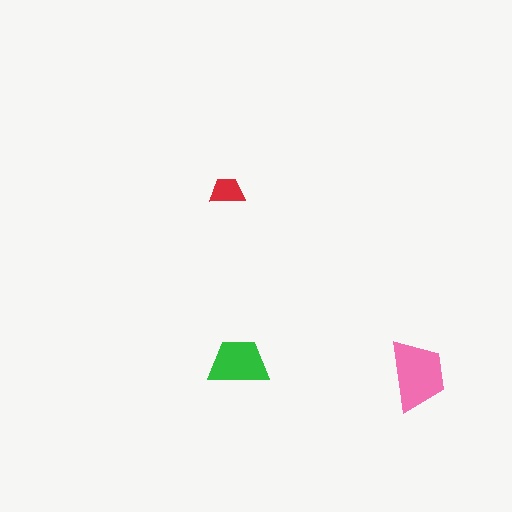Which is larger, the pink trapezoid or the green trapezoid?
The pink one.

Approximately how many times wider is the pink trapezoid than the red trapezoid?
About 2 times wider.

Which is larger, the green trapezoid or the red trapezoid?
The green one.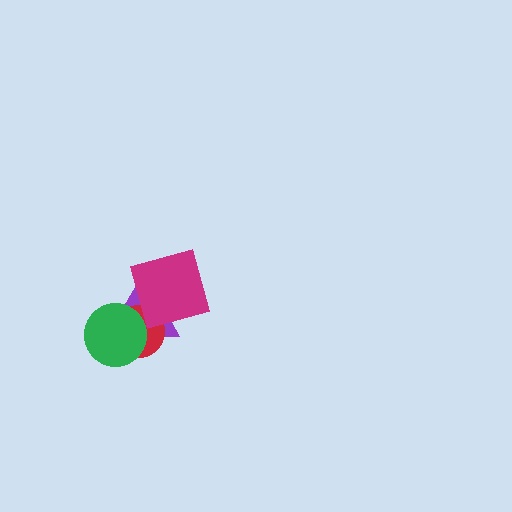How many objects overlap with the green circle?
2 objects overlap with the green circle.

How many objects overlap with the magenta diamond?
2 objects overlap with the magenta diamond.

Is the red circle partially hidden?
Yes, it is partially covered by another shape.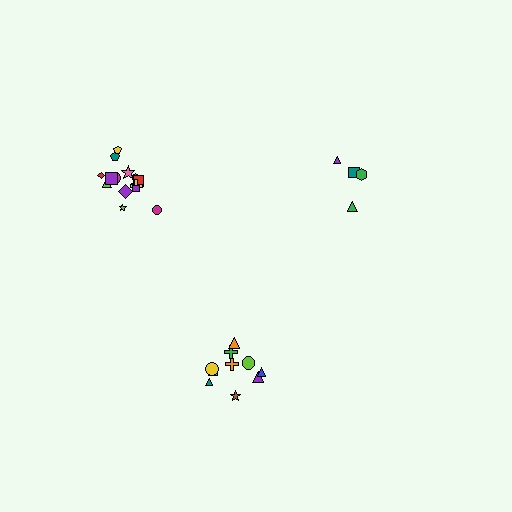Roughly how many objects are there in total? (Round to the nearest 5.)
Roughly 30 objects in total.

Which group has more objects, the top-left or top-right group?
The top-left group.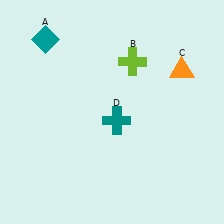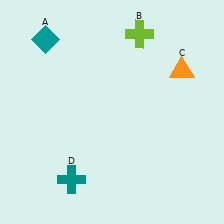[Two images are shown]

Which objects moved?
The objects that moved are: the lime cross (B), the teal cross (D).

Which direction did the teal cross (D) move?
The teal cross (D) moved down.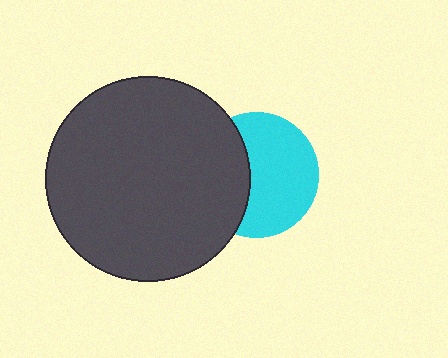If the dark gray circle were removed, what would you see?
You would see the complete cyan circle.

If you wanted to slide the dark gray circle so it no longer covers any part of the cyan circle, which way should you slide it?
Slide it left — that is the most direct way to separate the two shapes.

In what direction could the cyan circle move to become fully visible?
The cyan circle could move right. That would shift it out from behind the dark gray circle entirely.